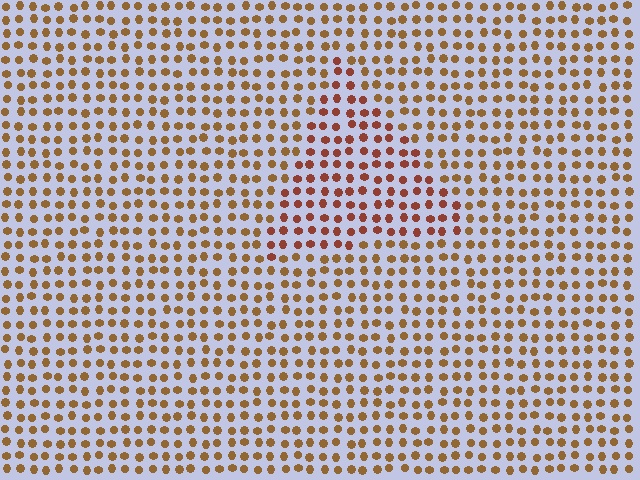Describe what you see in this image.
The image is filled with small brown elements in a uniform arrangement. A triangle-shaped region is visible where the elements are tinted to a slightly different hue, forming a subtle color boundary.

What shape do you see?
I see a triangle.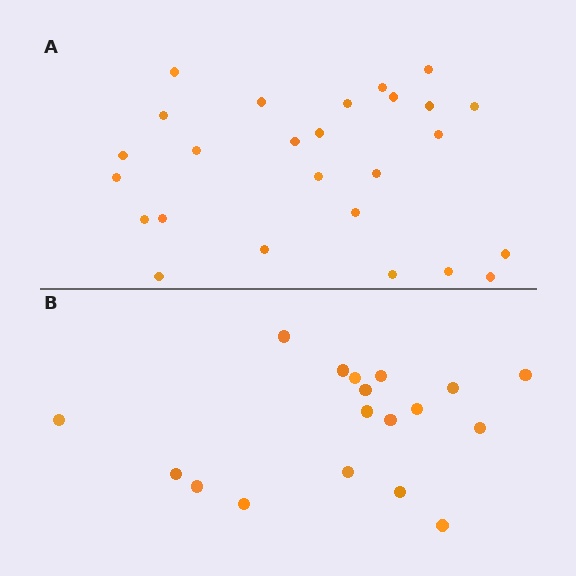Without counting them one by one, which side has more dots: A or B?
Region A (the top region) has more dots.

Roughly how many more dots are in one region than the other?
Region A has roughly 8 or so more dots than region B.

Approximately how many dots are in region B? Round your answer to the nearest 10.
About 20 dots. (The exact count is 18, which rounds to 20.)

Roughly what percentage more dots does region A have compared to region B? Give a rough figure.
About 45% more.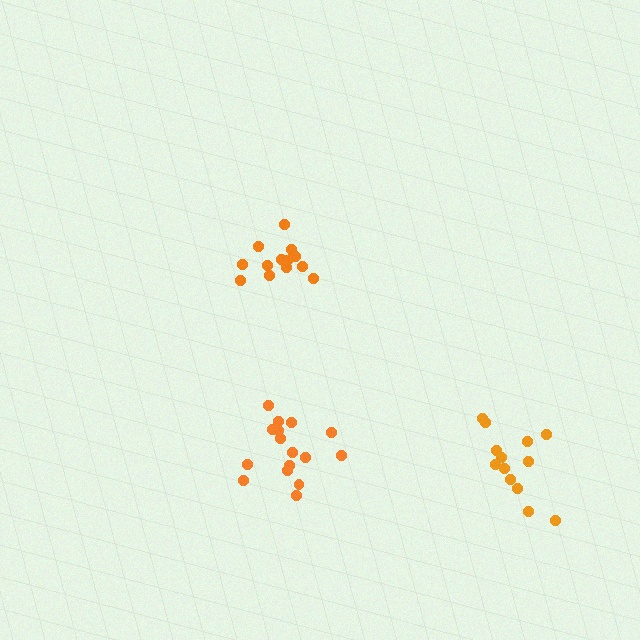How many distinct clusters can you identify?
There are 3 distinct clusters.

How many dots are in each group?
Group 1: 14 dots, Group 2: 13 dots, Group 3: 16 dots (43 total).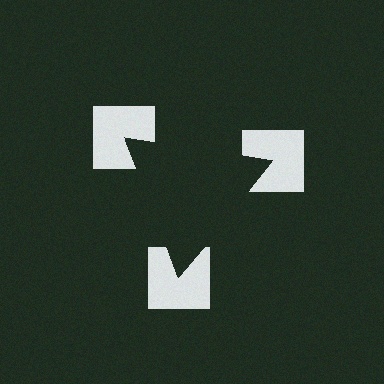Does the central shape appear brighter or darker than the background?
It typically appears slightly darker than the background, even though no actual brightness change is drawn.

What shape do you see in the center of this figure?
An illusory triangle — its edges are inferred from the aligned wedge cuts in the notched squares, not physically drawn.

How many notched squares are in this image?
There are 3 — one at each vertex of the illusory triangle.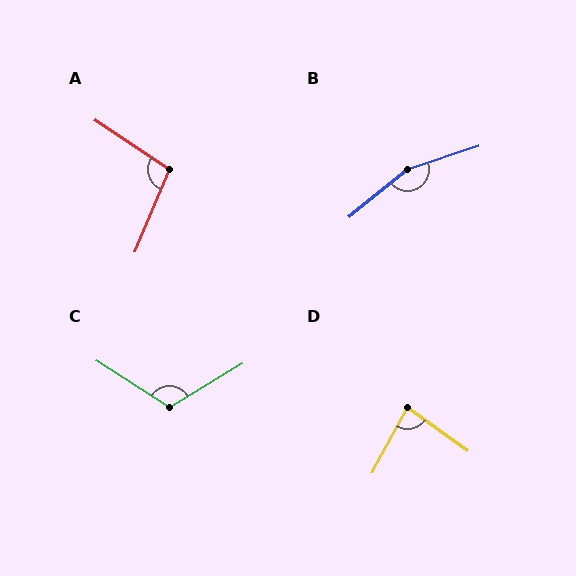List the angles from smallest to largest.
D (83°), A (101°), C (116°), B (159°).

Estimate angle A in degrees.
Approximately 101 degrees.